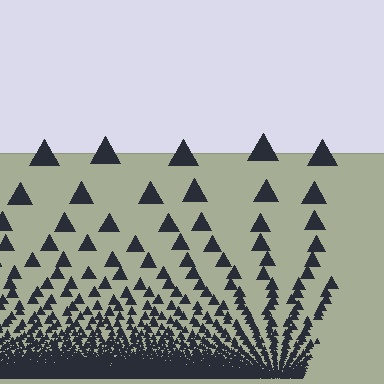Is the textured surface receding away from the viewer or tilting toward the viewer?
The surface appears to tilt toward the viewer. Texture elements get larger and sparser toward the top.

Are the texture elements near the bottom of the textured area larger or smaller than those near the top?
Smaller. The gradient is inverted — elements near the bottom are smaller and denser.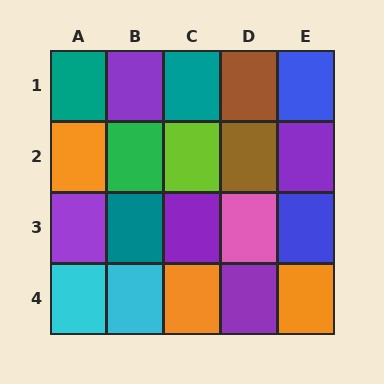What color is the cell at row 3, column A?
Purple.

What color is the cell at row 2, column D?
Brown.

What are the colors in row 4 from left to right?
Cyan, cyan, orange, purple, orange.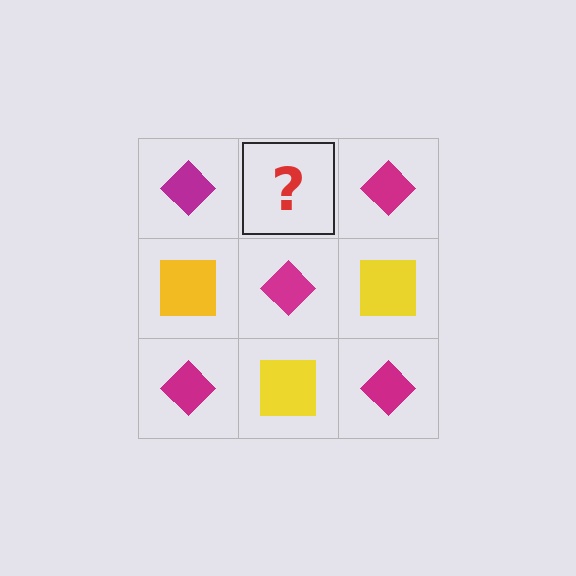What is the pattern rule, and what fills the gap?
The rule is that it alternates magenta diamond and yellow square in a checkerboard pattern. The gap should be filled with a yellow square.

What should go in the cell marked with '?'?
The missing cell should contain a yellow square.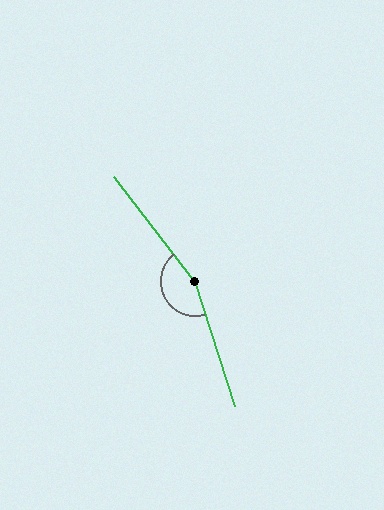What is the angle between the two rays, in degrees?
Approximately 160 degrees.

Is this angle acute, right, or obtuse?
It is obtuse.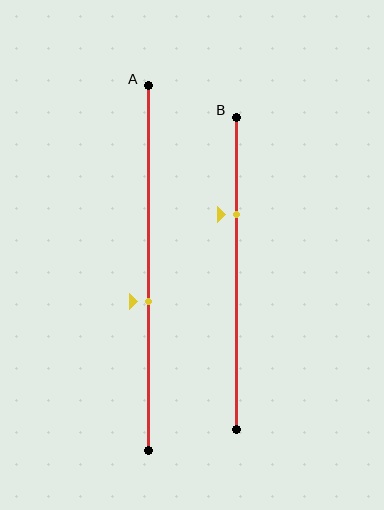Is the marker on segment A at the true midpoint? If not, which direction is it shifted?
No, the marker on segment A is shifted downward by about 9% of the segment length.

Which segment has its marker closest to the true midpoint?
Segment A has its marker closest to the true midpoint.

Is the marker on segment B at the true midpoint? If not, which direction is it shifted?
No, the marker on segment B is shifted upward by about 19% of the segment length.